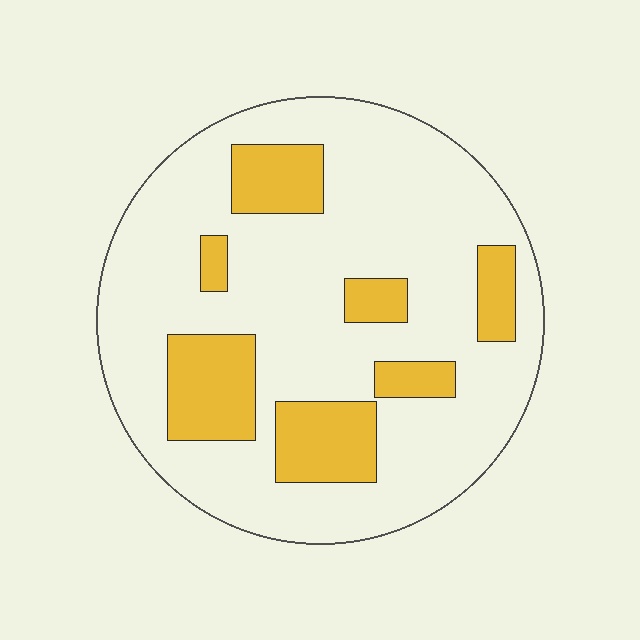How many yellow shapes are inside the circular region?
7.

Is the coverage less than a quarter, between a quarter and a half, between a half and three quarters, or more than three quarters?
Less than a quarter.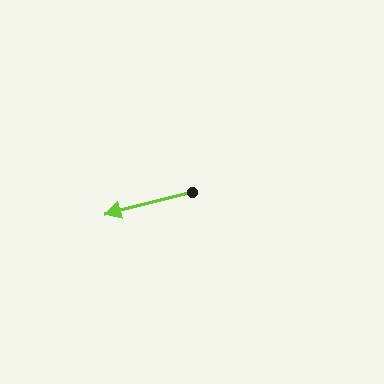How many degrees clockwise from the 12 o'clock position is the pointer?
Approximately 256 degrees.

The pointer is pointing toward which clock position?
Roughly 9 o'clock.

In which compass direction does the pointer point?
West.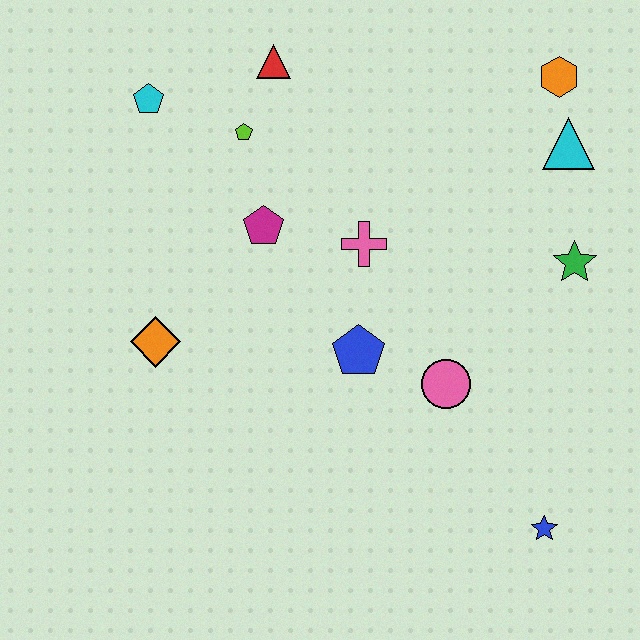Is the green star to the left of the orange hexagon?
No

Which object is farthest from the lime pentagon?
The blue star is farthest from the lime pentagon.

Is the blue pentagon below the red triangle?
Yes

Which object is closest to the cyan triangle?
The orange hexagon is closest to the cyan triangle.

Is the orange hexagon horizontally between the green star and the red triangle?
Yes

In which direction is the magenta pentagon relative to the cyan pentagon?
The magenta pentagon is below the cyan pentagon.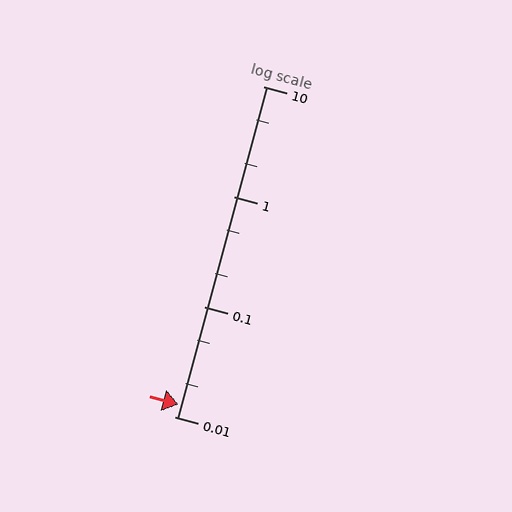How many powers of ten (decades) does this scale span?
The scale spans 3 decades, from 0.01 to 10.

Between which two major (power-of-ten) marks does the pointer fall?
The pointer is between 0.01 and 0.1.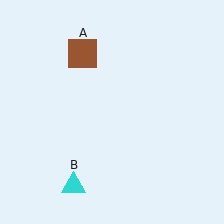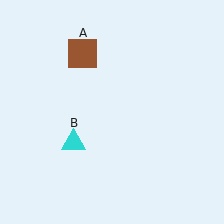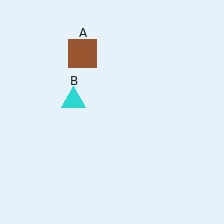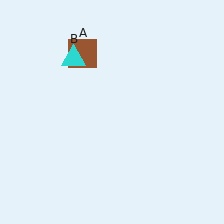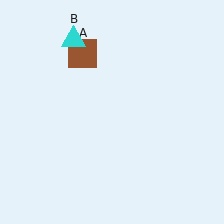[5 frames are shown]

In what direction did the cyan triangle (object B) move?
The cyan triangle (object B) moved up.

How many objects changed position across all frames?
1 object changed position: cyan triangle (object B).